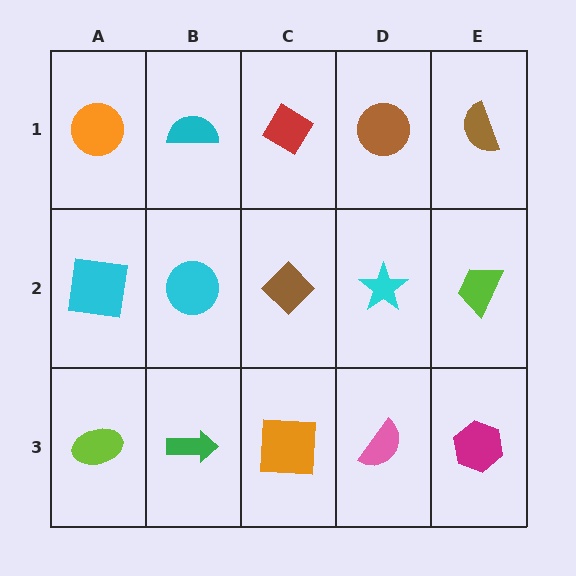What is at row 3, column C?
An orange square.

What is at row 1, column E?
A brown semicircle.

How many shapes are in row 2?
5 shapes.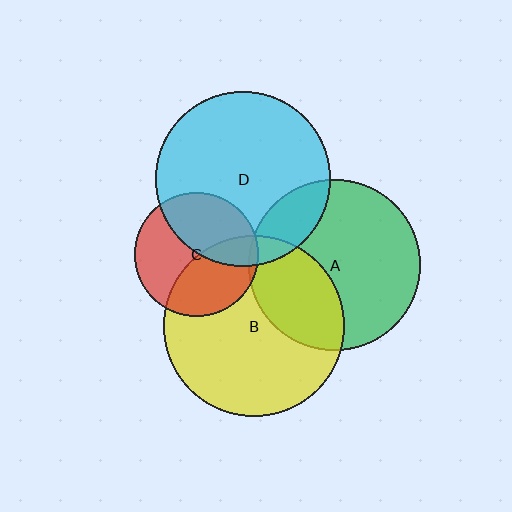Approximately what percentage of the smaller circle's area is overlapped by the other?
Approximately 35%.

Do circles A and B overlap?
Yes.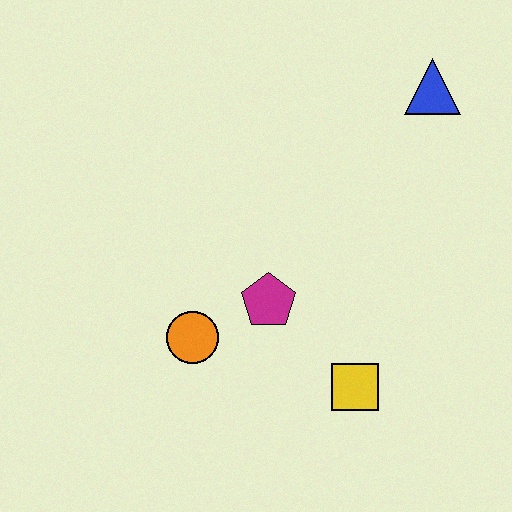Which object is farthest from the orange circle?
The blue triangle is farthest from the orange circle.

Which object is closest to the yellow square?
The magenta pentagon is closest to the yellow square.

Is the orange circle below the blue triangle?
Yes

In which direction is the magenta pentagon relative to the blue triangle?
The magenta pentagon is below the blue triangle.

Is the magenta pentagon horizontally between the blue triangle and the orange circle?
Yes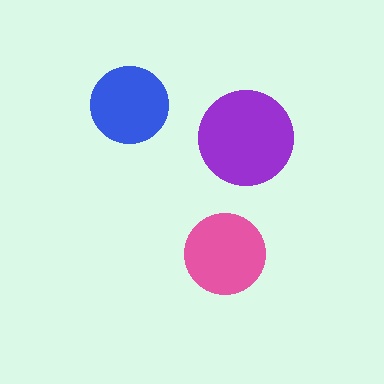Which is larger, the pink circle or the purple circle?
The purple one.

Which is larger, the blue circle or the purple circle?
The purple one.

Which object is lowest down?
The pink circle is bottommost.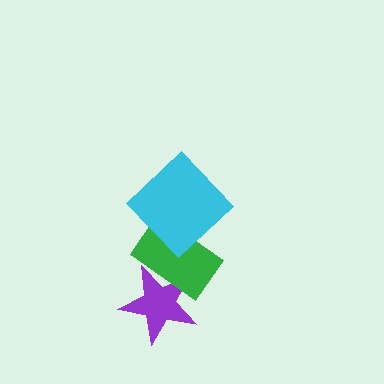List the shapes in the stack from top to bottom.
From top to bottom: the cyan diamond, the green rectangle, the purple star.